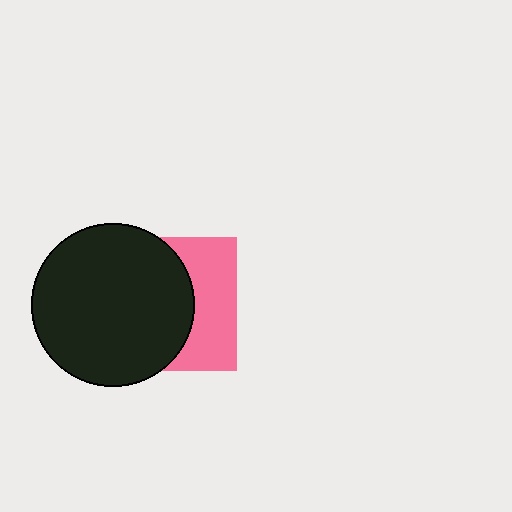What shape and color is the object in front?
The object in front is a black circle.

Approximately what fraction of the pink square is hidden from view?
Roughly 61% of the pink square is hidden behind the black circle.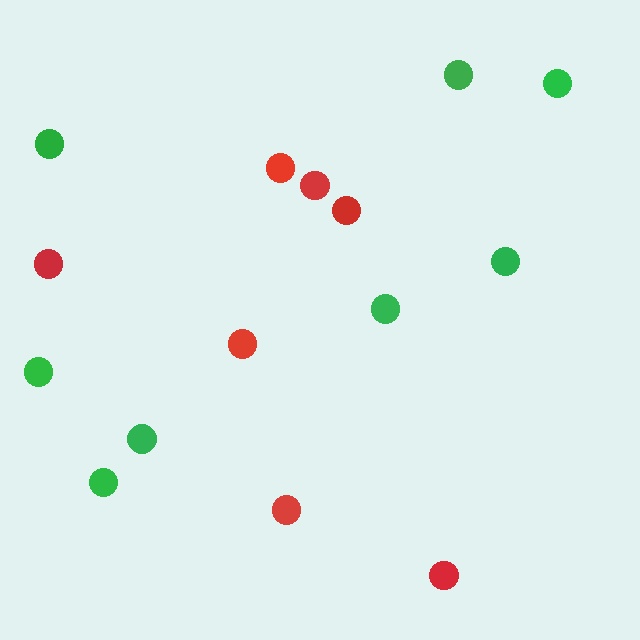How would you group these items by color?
There are 2 groups: one group of red circles (7) and one group of green circles (8).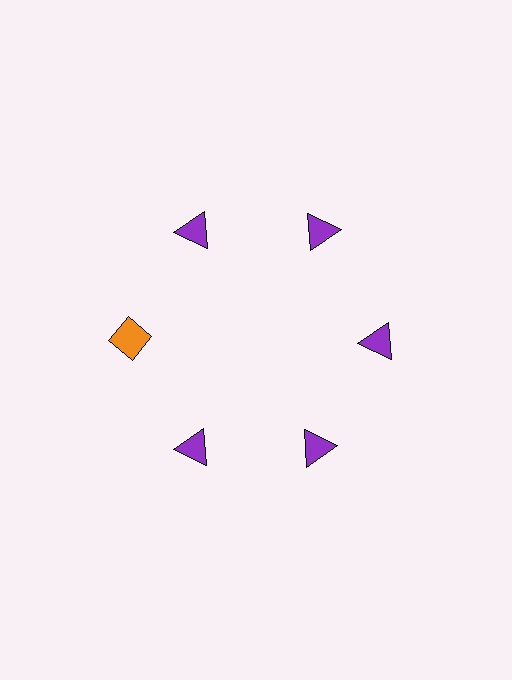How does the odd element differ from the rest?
It differs in both color (orange instead of purple) and shape (diamond instead of triangle).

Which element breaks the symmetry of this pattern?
The orange diamond at roughly the 9 o'clock position breaks the symmetry. All other shapes are purple triangles.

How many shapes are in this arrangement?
There are 6 shapes arranged in a ring pattern.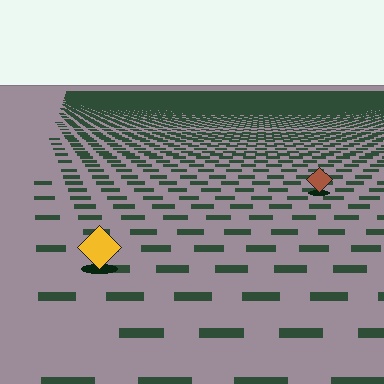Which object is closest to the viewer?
The yellow diamond is closest. The texture marks near it are larger and more spread out.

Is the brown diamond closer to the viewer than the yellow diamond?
No. The yellow diamond is closer — you can tell from the texture gradient: the ground texture is coarser near it.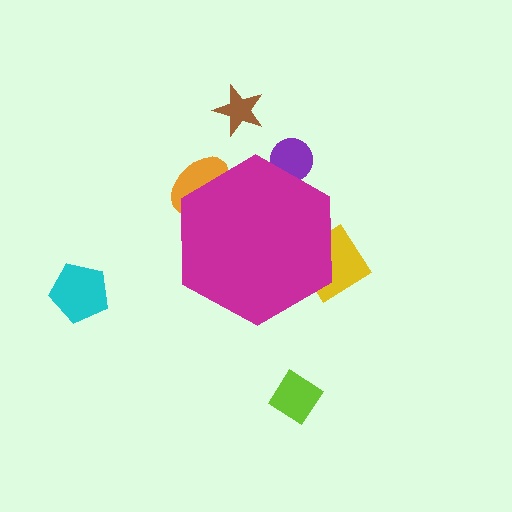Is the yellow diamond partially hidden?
Yes, the yellow diamond is partially hidden behind the magenta hexagon.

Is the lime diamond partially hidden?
No, the lime diamond is fully visible.